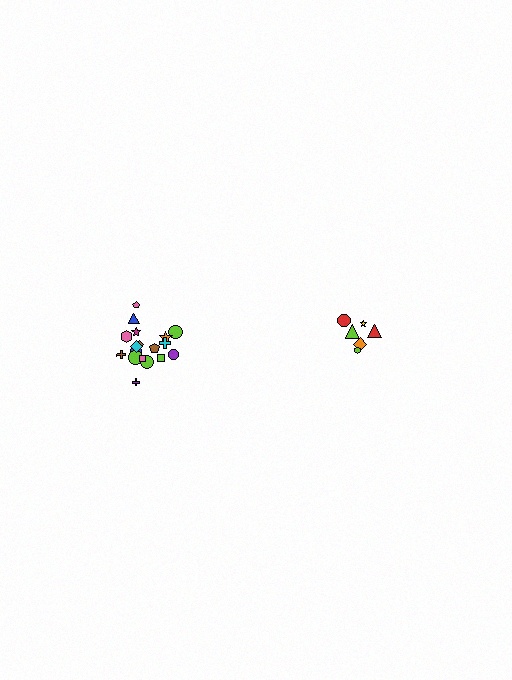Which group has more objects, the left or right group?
The left group.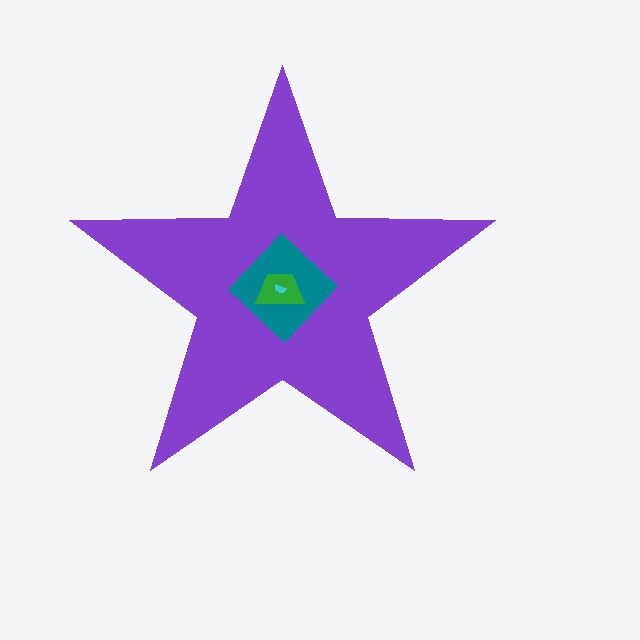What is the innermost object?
The cyan semicircle.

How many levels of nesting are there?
4.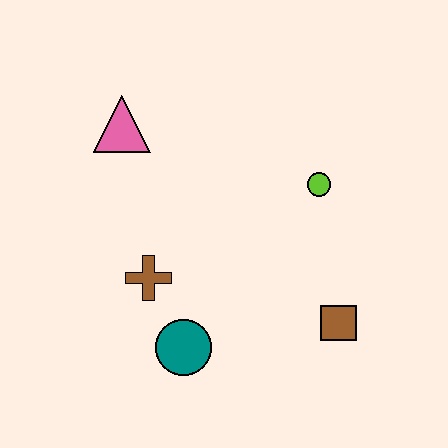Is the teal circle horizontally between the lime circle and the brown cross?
Yes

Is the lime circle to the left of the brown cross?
No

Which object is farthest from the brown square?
The pink triangle is farthest from the brown square.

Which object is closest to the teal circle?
The brown cross is closest to the teal circle.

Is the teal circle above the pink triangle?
No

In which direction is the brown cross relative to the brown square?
The brown cross is to the left of the brown square.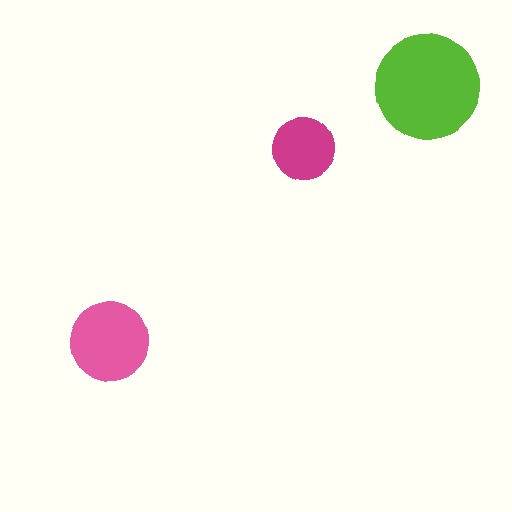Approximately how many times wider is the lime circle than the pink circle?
About 1.5 times wider.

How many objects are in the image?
There are 3 objects in the image.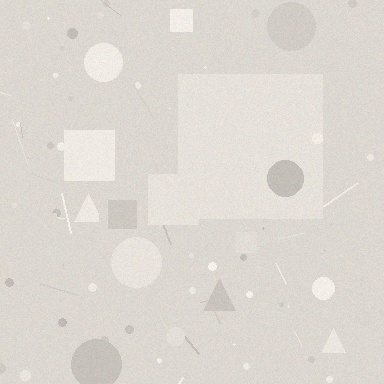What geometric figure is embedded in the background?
A square is embedded in the background.